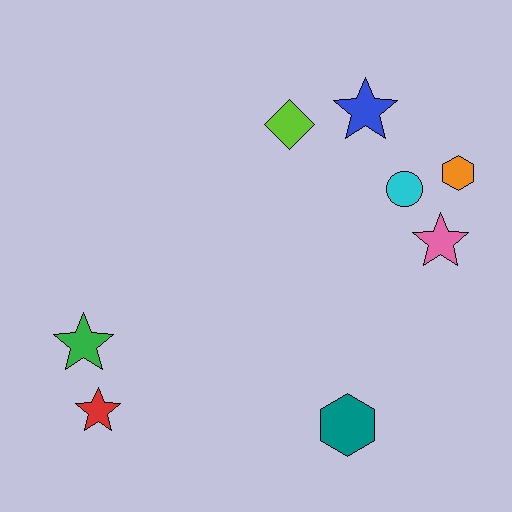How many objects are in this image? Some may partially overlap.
There are 8 objects.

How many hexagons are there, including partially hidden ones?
There are 2 hexagons.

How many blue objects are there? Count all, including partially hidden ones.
There is 1 blue object.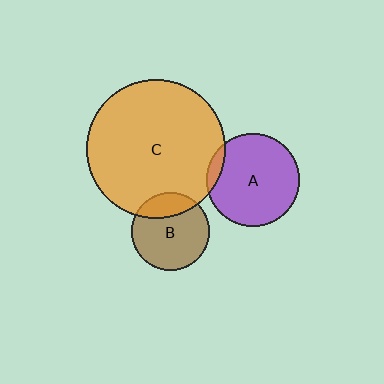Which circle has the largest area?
Circle C (orange).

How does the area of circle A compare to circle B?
Approximately 1.4 times.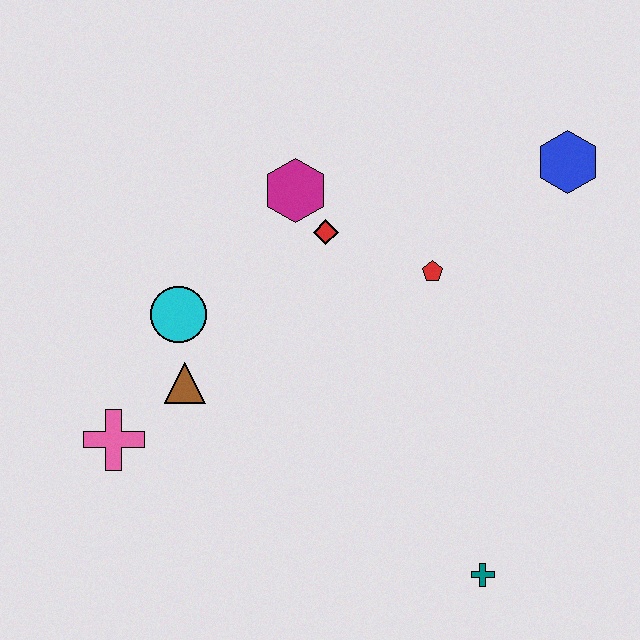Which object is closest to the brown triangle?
The cyan circle is closest to the brown triangle.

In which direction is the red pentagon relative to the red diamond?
The red pentagon is to the right of the red diamond.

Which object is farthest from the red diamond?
The teal cross is farthest from the red diamond.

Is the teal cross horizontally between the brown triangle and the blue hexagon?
Yes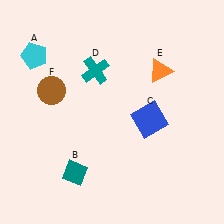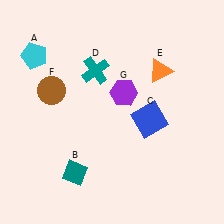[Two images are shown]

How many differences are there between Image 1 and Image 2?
There is 1 difference between the two images.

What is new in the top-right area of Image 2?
A purple hexagon (G) was added in the top-right area of Image 2.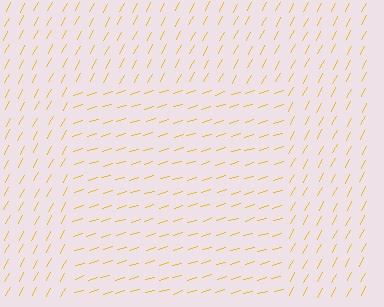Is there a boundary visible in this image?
Yes, there is a texture boundary formed by a change in line orientation.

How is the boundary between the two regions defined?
The boundary is defined purely by a change in line orientation (approximately 45 degrees difference). All lines are the same color and thickness.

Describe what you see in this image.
The image is filled with small yellow line segments. A rectangle region in the image has lines oriented differently from the surrounding lines, creating a visible texture boundary.